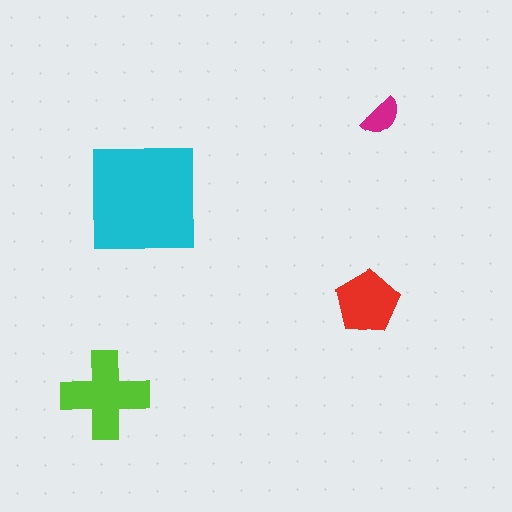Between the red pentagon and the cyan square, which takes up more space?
The cyan square.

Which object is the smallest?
The magenta semicircle.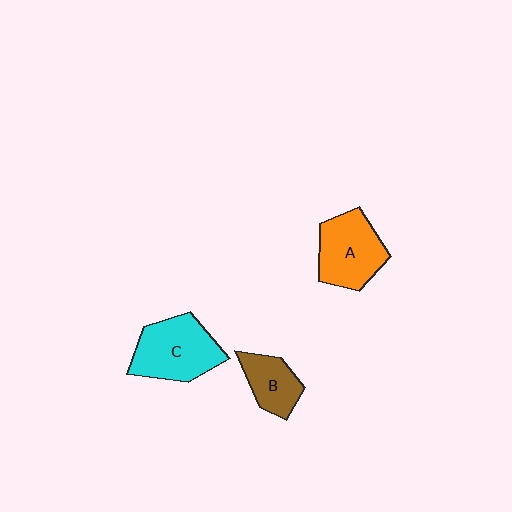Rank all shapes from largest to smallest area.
From largest to smallest: C (cyan), A (orange), B (brown).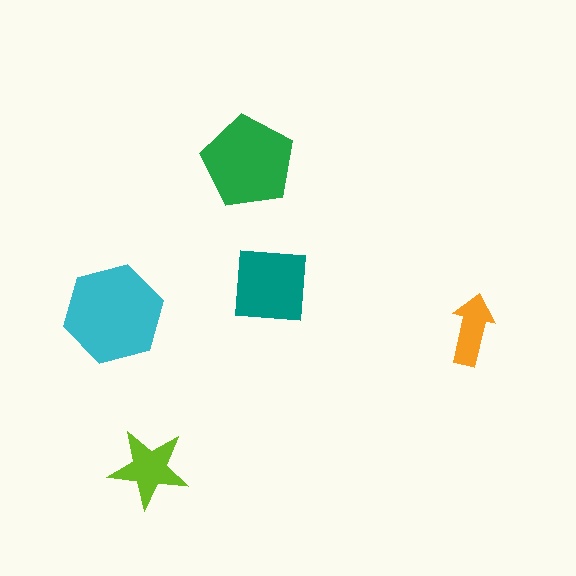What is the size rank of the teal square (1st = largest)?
3rd.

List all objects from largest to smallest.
The cyan hexagon, the green pentagon, the teal square, the lime star, the orange arrow.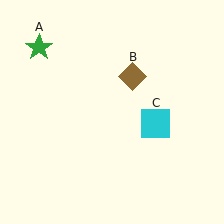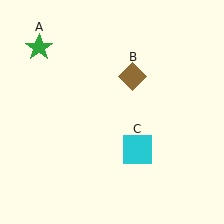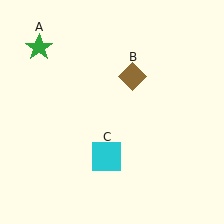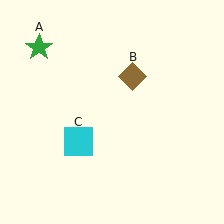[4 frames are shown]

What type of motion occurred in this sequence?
The cyan square (object C) rotated clockwise around the center of the scene.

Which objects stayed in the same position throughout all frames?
Green star (object A) and brown diamond (object B) remained stationary.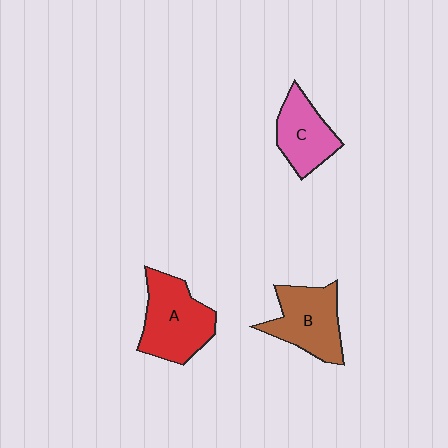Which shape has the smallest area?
Shape C (pink).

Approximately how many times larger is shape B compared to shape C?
Approximately 1.2 times.